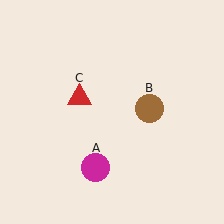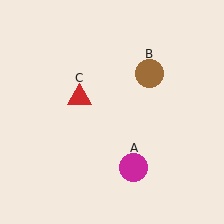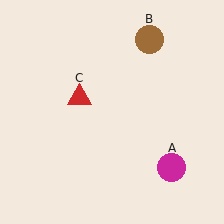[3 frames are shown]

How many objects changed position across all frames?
2 objects changed position: magenta circle (object A), brown circle (object B).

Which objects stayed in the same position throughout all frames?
Red triangle (object C) remained stationary.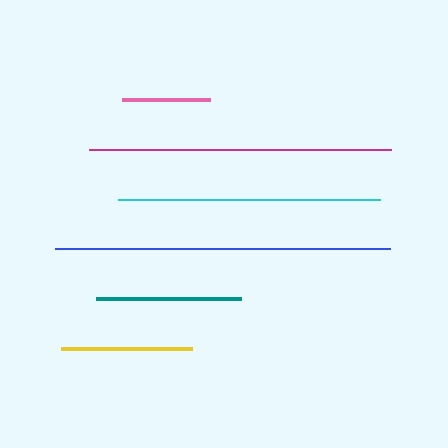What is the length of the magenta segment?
The magenta segment is approximately 301 pixels long.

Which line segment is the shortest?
The pink line is the shortest at approximately 88 pixels.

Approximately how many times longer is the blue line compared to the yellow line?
The blue line is approximately 2.6 times the length of the yellow line.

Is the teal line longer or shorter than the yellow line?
The teal line is longer than the yellow line.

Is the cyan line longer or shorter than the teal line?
The cyan line is longer than the teal line.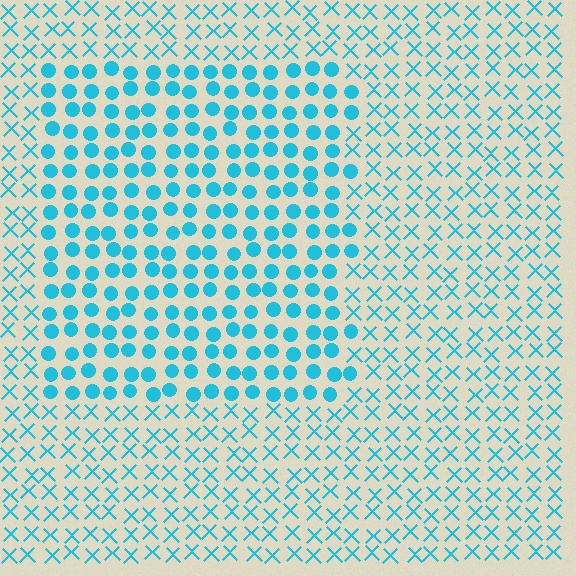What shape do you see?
I see a rectangle.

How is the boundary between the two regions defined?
The boundary is defined by a change in element shape: circles inside vs. X marks outside. All elements share the same color and spacing.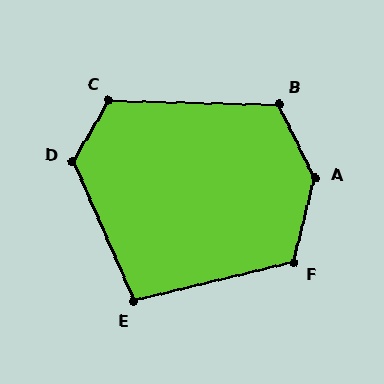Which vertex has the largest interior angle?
A, at approximately 140 degrees.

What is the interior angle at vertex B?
Approximately 117 degrees (obtuse).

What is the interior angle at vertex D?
Approximately 125 degrees (obtuse).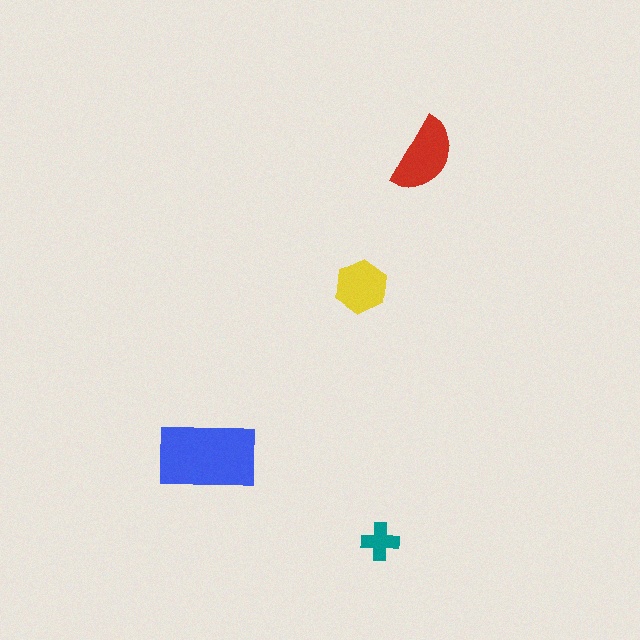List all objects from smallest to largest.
The teal cross, the yellow hexagon, the red semicircle, the blue rectangle.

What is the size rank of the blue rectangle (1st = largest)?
1st.